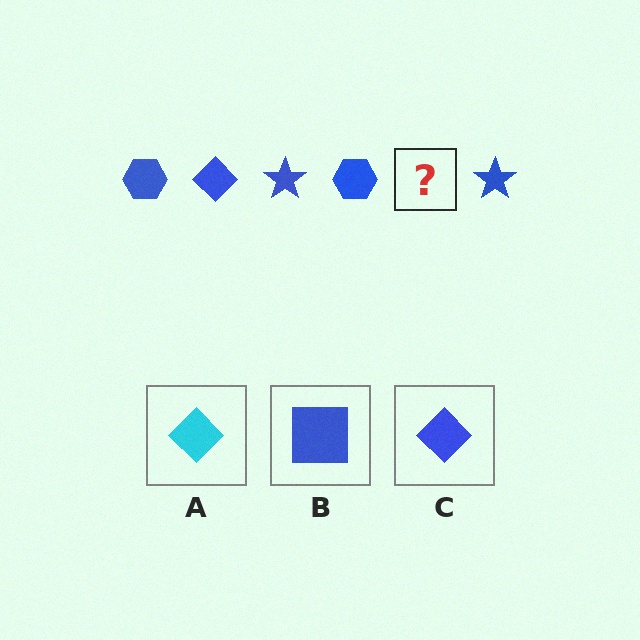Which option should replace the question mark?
Option C.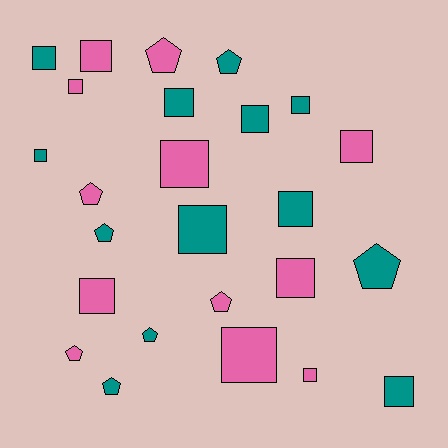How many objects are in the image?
There are 25 objects.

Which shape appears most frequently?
Square, with 16 objects.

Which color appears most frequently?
Teal, with 13 objects.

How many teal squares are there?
There are 8 teal squares.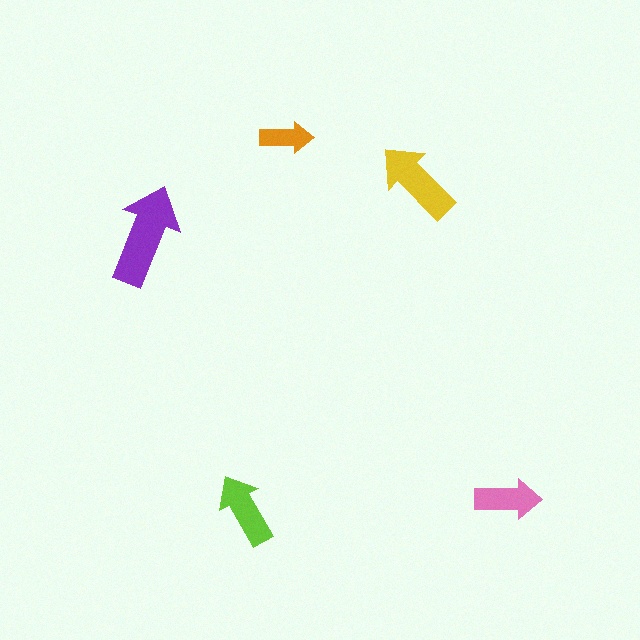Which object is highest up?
The orange arrow is topmost.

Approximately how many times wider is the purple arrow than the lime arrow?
About 1.5 times wider.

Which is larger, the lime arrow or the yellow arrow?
The yellow one.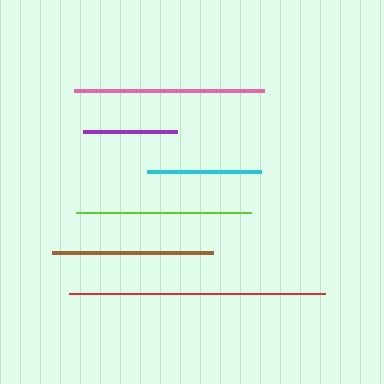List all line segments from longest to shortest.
From longest to shortest: red, pink, lime, brown, cyan, purple.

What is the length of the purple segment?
The purple segment is approximately 94 pixels long.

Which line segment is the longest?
The red line is the longest at approximately 256 pixels.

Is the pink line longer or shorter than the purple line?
The pink line is longer than the purple line.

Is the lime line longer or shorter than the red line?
The red line is longer than the lime line.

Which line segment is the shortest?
The purple line is the shortest at approximately 94 pixels.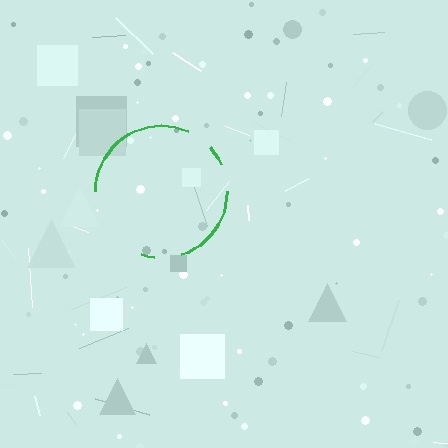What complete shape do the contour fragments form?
The contour fragments form a circle.